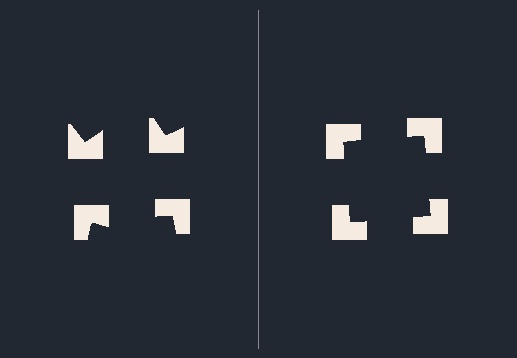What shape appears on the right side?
An illusory square.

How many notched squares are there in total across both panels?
8 — 4 on each side.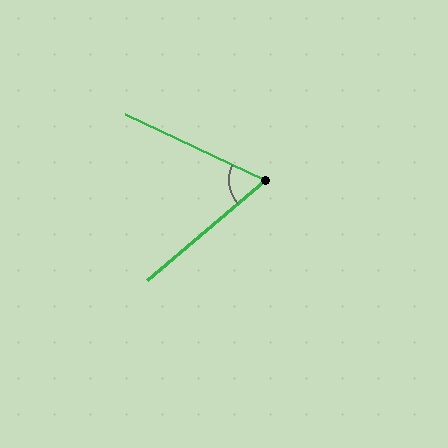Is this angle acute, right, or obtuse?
It is acute.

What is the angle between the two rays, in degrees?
Approximately 65 degrees.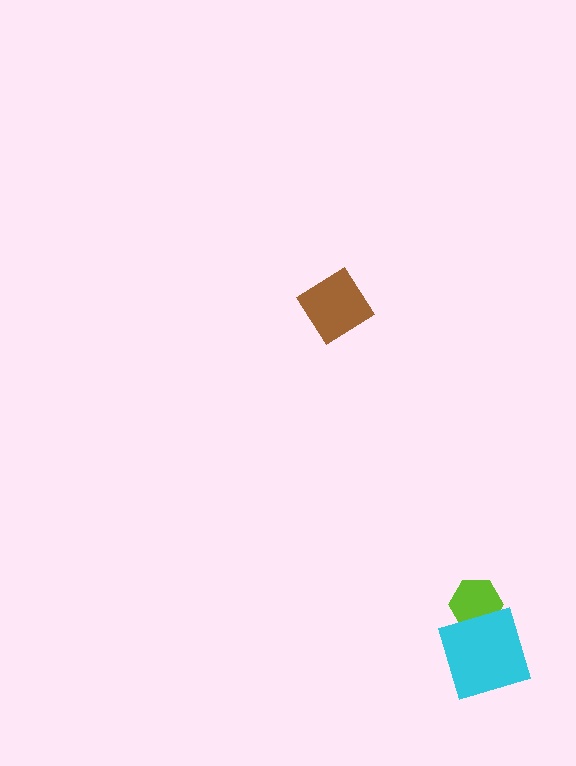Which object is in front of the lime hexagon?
The cyan square is in front of the lime hexagon.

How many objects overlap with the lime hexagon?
1 object overlaps with the lime hexagon.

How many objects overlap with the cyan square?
1 object overlaps with the cyan square.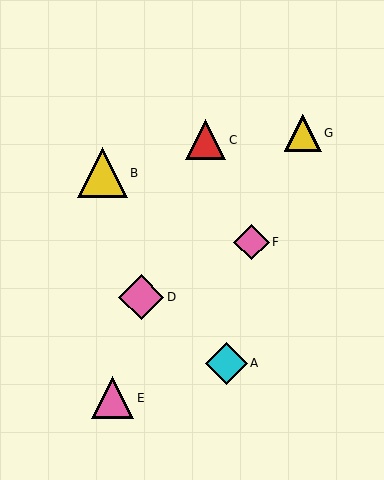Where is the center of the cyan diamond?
The center of the cyan diamond is at (226, 363).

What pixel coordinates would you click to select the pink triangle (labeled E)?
Click at (113, 398) to select the pink triangle E.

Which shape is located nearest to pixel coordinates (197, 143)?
The red triangle (labeled C) at (206, 140) is nearest to that location.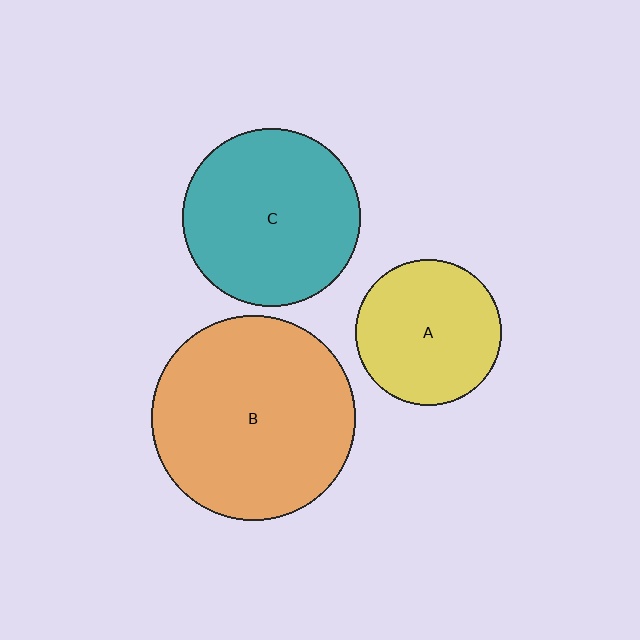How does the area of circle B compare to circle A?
Approximately 2.0 times.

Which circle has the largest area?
Circle B (orange).